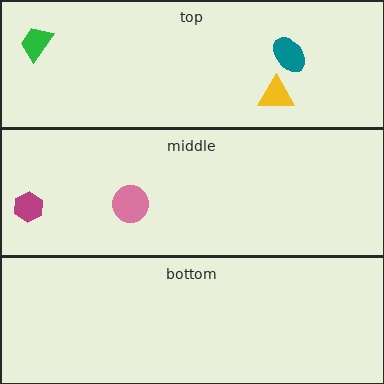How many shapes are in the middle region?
2.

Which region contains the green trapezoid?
The top region.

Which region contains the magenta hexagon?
The middle region.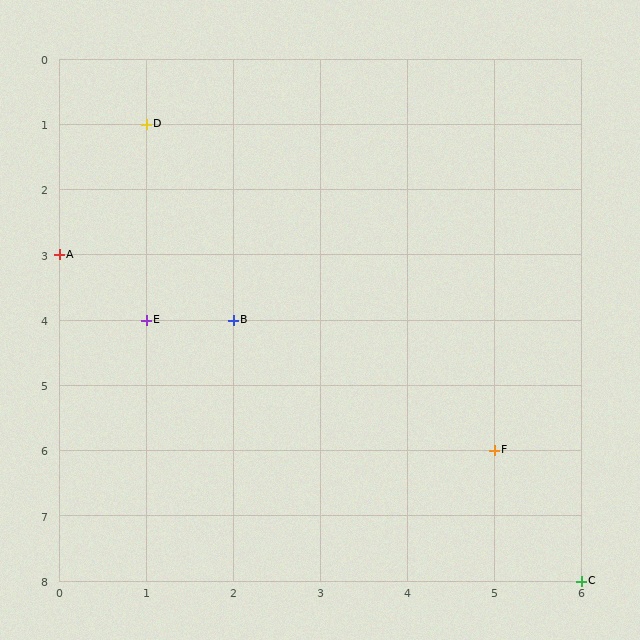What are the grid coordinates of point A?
Point A is at grid coordinates (0, 3).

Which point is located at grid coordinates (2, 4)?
Point B is at (2, 4).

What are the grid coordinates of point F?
Point F is at grid coordinates (5, 6).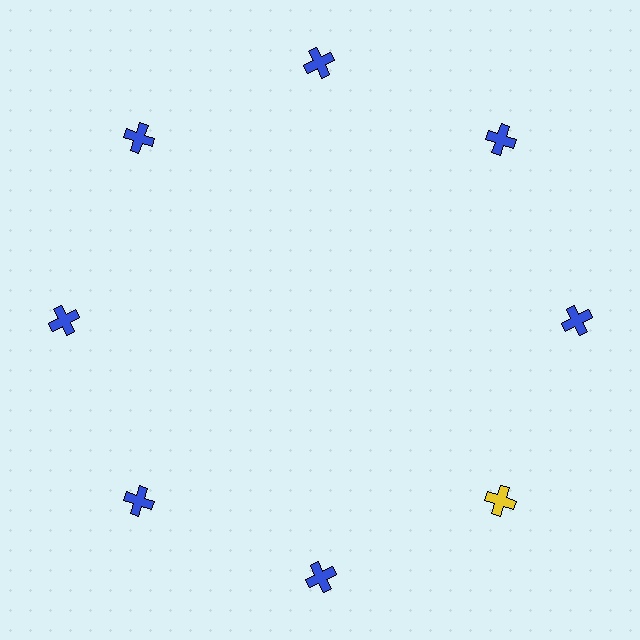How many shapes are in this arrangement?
There are 8 shapes arranged in a ring pattern.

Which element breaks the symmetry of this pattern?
The yellow cross at roughly the 4 o'clock position breaks the symmetry. All other shapes are blue crosses.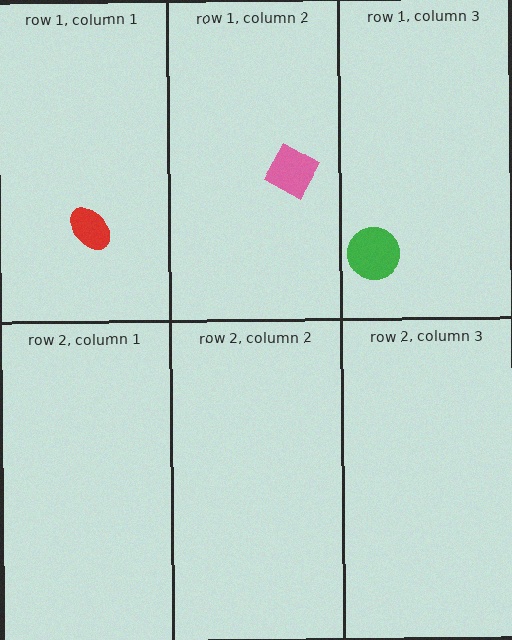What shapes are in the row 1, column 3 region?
The green circle.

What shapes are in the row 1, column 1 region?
The red ellipse.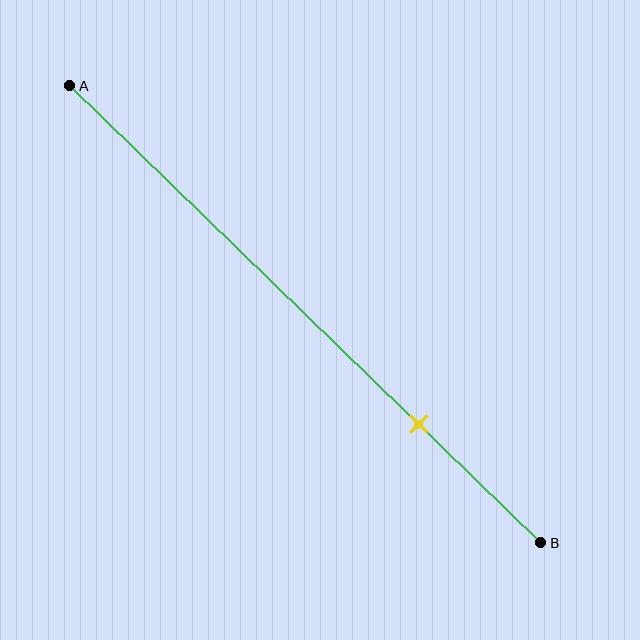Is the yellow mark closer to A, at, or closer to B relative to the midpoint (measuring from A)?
The yellow mark is closer to point B than the midpoint of segment AB.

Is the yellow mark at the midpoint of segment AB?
No, the mark is at about 75% from A, not at the 50% midpoint.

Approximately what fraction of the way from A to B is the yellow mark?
The yellow mark is approximately 75% of the way from A to B.